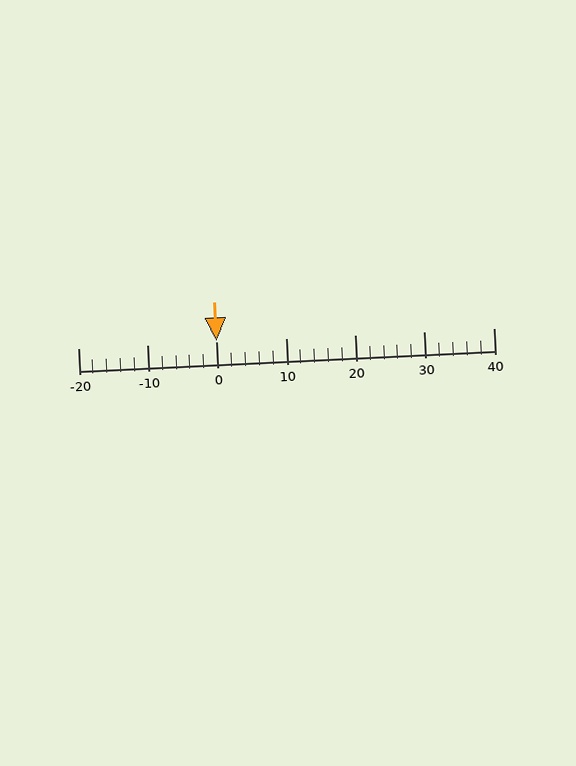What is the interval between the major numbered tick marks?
The major tick marks are spaced 10 units apart.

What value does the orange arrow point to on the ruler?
The orange arrow points to approximately 0.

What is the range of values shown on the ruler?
The ruler shows values from -20 to 40.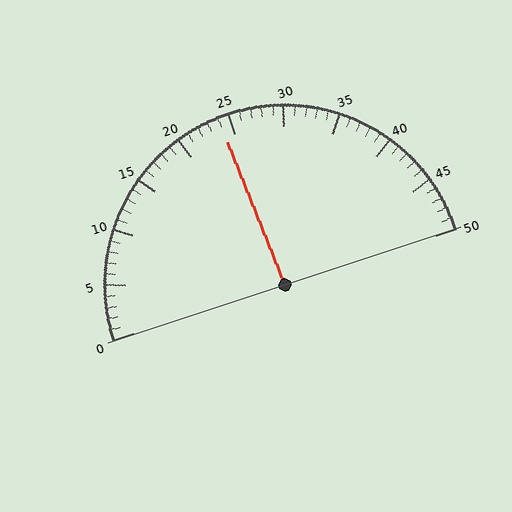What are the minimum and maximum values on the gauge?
The gauge ranges from 0 to 50.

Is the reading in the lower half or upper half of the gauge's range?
The reading is in the lower half of the range (0 to 50).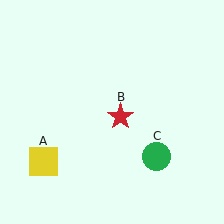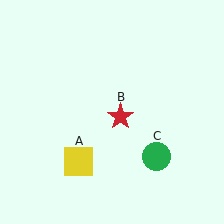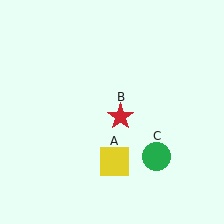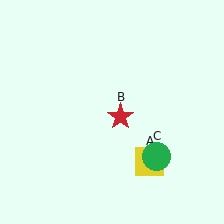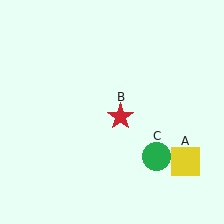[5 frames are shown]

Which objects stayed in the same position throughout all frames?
Red star (object B) and green circle (object C) remained stationary.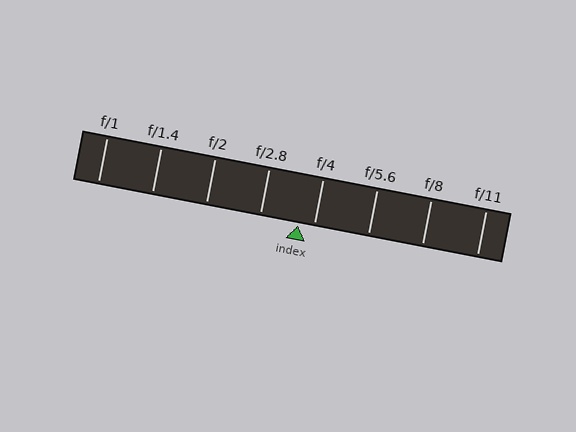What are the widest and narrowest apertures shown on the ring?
The widest aperture shown is f/1 and the narrowest is f/11.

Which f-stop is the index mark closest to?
The index mark is closest to f/4.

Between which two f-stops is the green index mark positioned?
The index mark is between f/2.8 and f/4.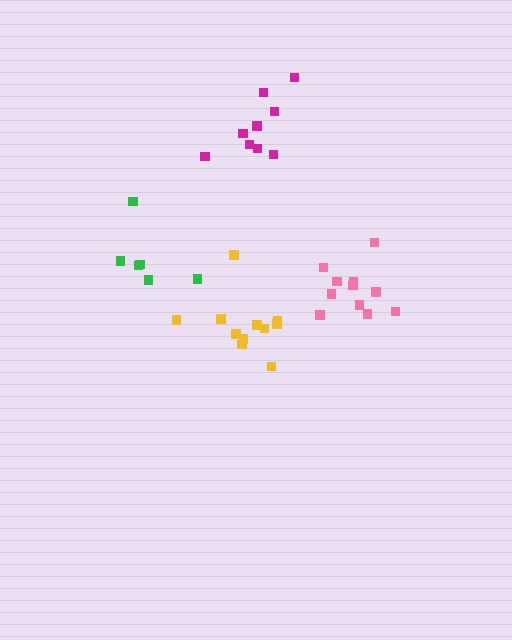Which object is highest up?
The magenta cluster is topmost.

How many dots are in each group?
Group 1: 9 dots, Group 2: 11 dots, Group 3: 11 dots, Group 4: 6 dots (37 total).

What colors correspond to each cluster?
The clusters are colored: magenta, yellow, pink, green.